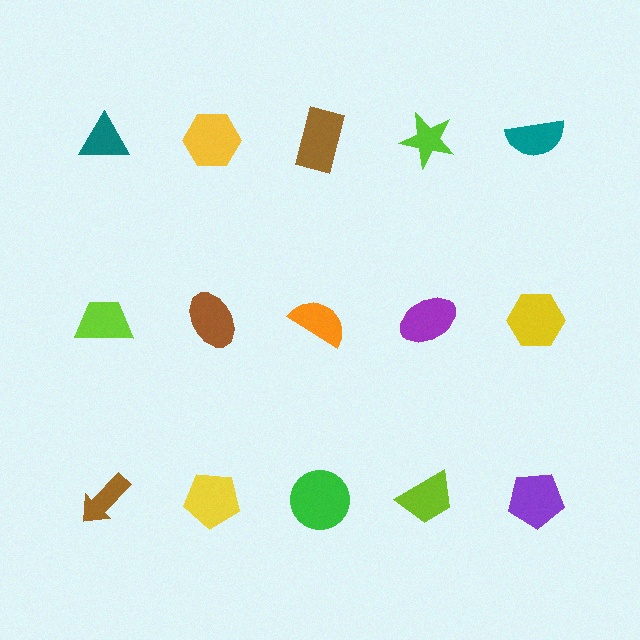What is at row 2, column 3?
An orange semicircle.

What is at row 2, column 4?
A purple ellipse.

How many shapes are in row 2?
5 shapes.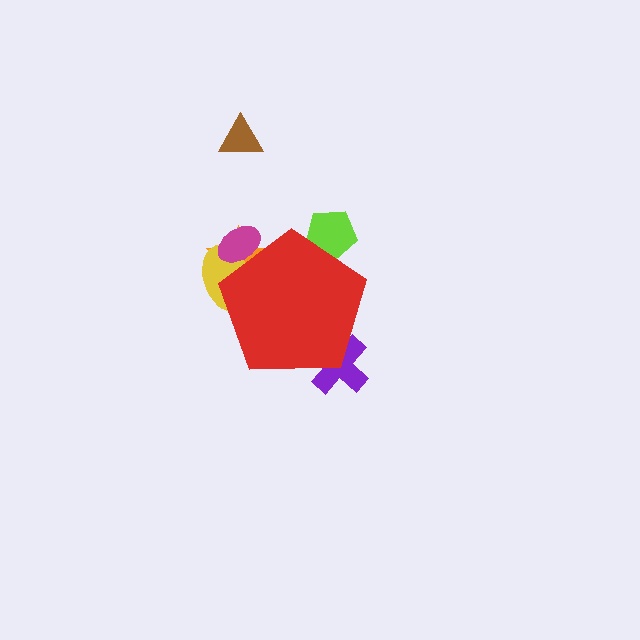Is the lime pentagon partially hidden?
Yes, the lime pentagon is partially hidden behind the red pentagon.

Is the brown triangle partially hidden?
No, the brown triangle is fully visible.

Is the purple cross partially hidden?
Yes, the purple cross is partially hidden behind the red pentagon.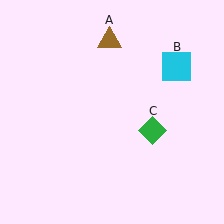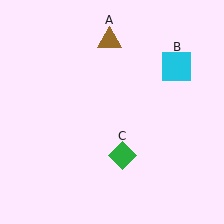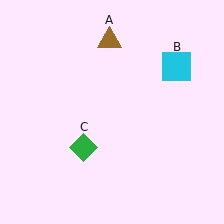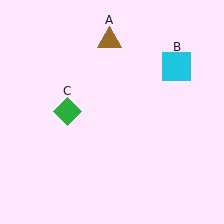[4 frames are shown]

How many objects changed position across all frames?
1 object changed position: green diamond (object C).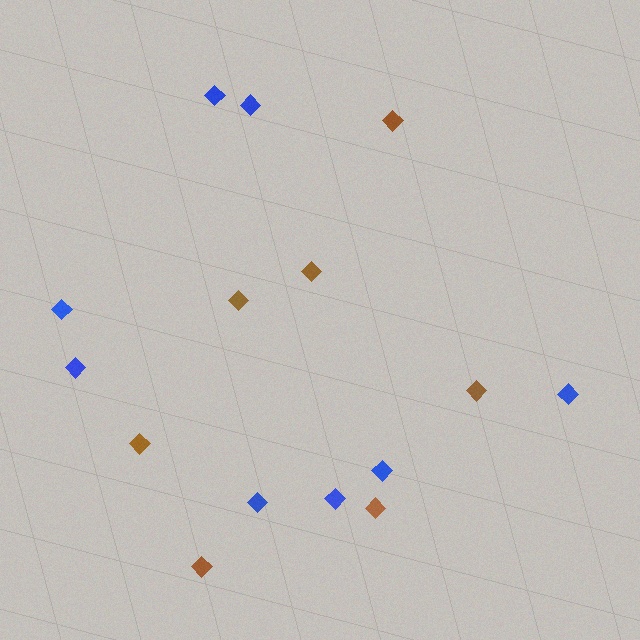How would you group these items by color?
There are 2 groups: one group of blue diamonds (8) and one group of brown diamonds (7).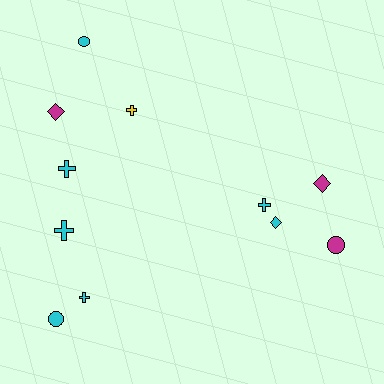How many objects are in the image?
There are 11 objects.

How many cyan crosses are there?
There are 4 cyan crosses.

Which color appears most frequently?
Cyan, with 7 objects.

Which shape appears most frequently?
Cross, with 5 objects.